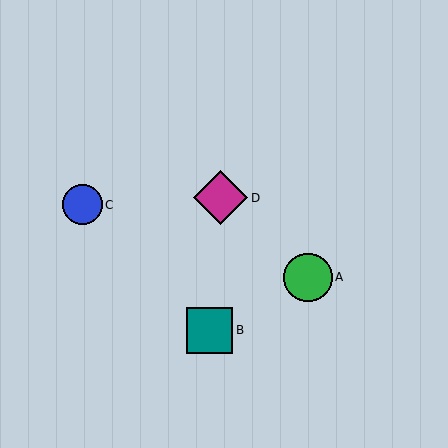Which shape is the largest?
The magenta diamond (labeled D) is the largest.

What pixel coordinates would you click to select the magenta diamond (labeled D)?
Click at (220, 198) to select the magenta diamond D.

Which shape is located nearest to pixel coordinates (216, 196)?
The magenta diamond (labeled D) at (220, 198) is nearest to that location.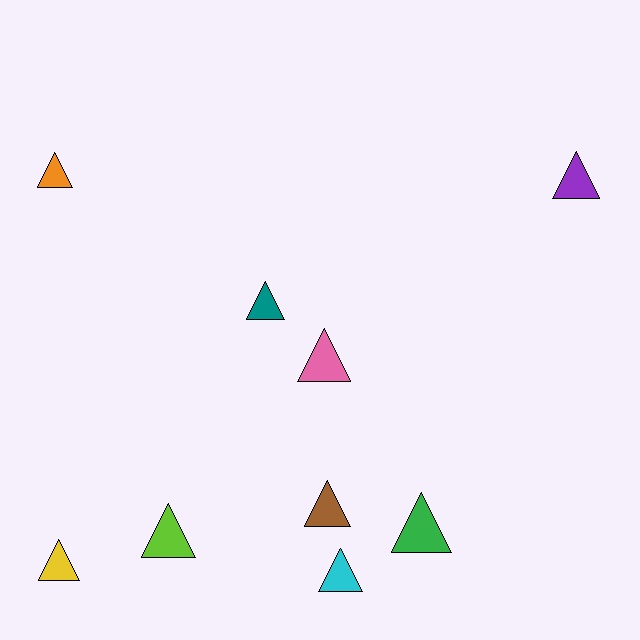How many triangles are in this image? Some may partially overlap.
There are 9 triangles.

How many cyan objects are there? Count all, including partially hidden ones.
There is 1 cyan object.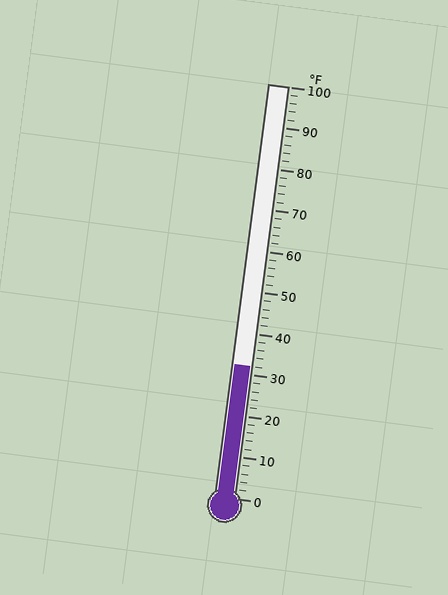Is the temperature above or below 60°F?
The temperature is below 60°F.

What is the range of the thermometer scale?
The thermometer scale ranges from 0°F to 100°F.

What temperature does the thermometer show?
The thermometer shows approximately 32°F.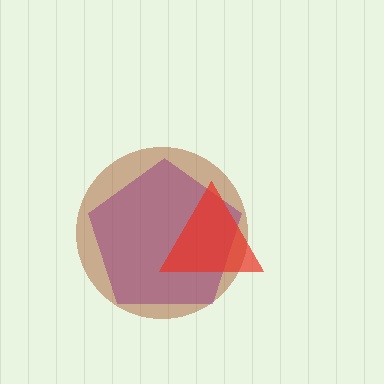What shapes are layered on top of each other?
The layered shapes are: a purple pentagon, a brown circle, a red triangle.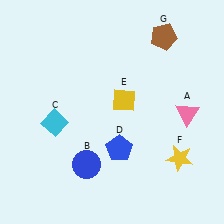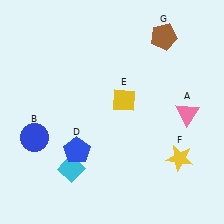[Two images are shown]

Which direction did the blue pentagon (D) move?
The blue pentagon (D) moved left.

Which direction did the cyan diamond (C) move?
The cyan diamond (C) moved down.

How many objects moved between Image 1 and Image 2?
3 objects moved between the two images.